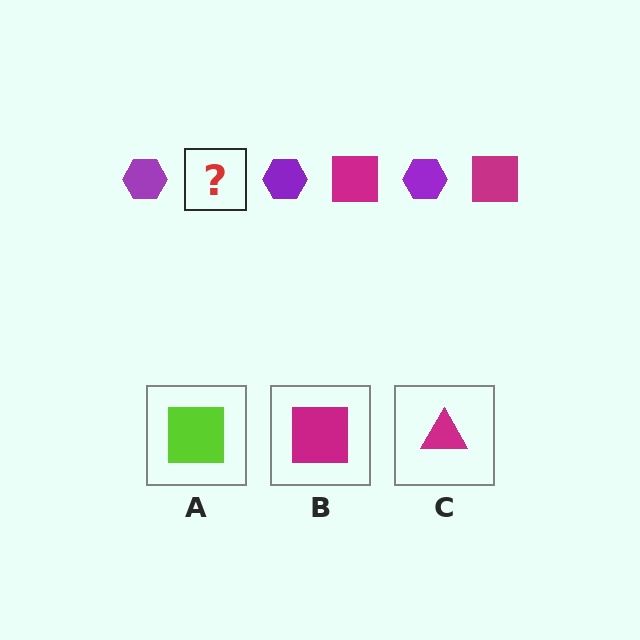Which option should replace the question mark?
Option B.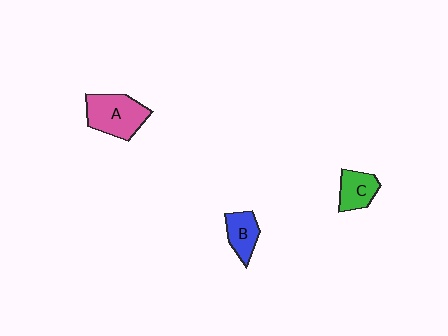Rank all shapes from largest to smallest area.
From largest to smallest: A (pink), C (green), B (blue).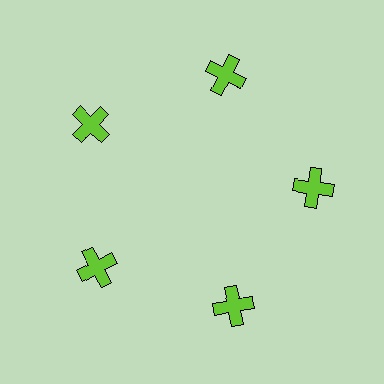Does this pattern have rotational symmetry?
Yes, this pattern has 5-fold rotational symmetry. It looks the same after rotating 72 degrees around the center.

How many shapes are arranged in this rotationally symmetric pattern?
There are 5 shapes, arranged in 5 groups of 1.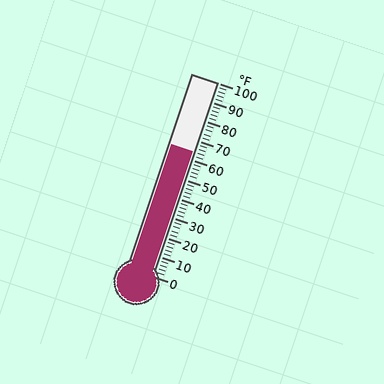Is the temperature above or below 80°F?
The temperature is below 80°F.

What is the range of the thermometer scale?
The thermometer scale ranges from 0°F to 100°F.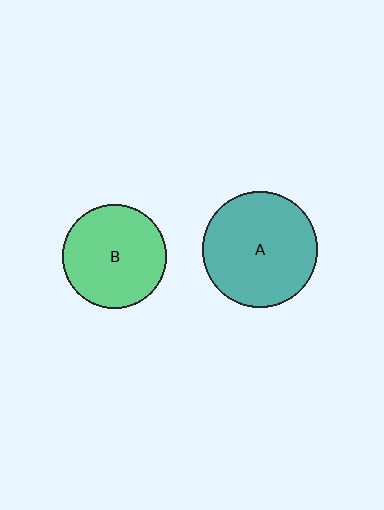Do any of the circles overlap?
No, none of the circles overlap.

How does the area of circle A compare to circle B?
Approximately 1.2 times.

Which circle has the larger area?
Circle A (teal).